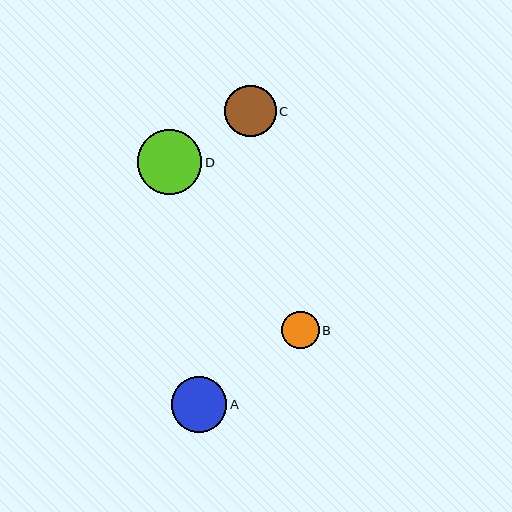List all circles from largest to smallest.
From largest to smallest: D, A, C, B.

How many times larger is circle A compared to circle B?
Circle A is approximately 1.5 times the size of circle B.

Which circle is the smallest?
Circle B is the smallest with a size of approximately 37 pixels.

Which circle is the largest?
Circle D is the largest with a size of approximately 64 pixels.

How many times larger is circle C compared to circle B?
Circle C is approximately 1.4 times the size of circle B.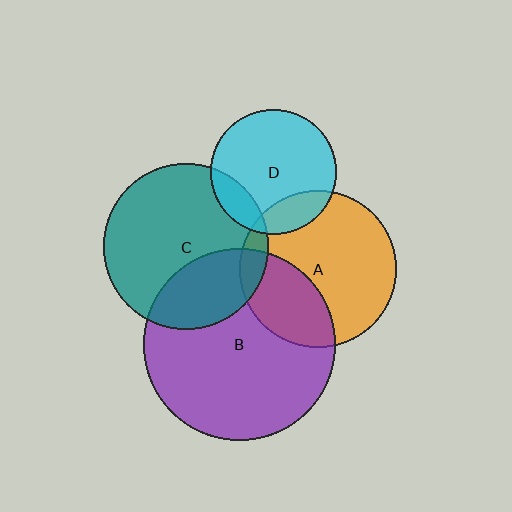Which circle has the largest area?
Circle B (purple).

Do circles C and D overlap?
Yes.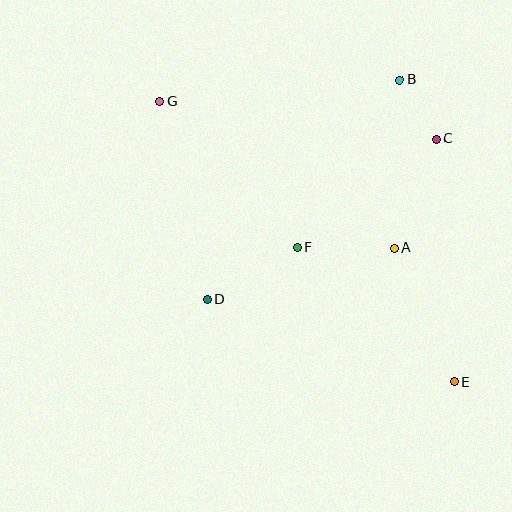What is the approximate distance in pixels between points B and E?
The distance between B and E is approximately 307 pixels.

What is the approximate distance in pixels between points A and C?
The distance between A and C is approximately 117 pixels.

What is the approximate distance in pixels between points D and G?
The distance between D and G is approximately 203 pixels.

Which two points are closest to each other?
Points B and C are closest to each other.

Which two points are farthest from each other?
Points E and G are farthest from each other.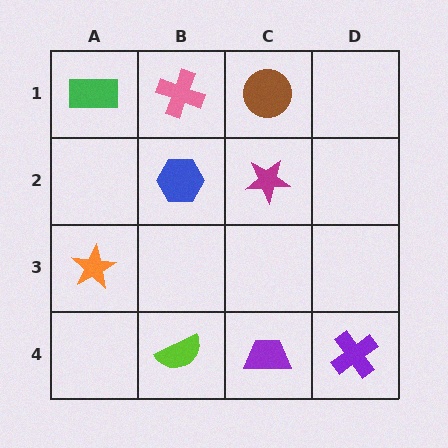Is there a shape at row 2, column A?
No, that cell is empty.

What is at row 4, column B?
A lime semicircle.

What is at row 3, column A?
An orange star.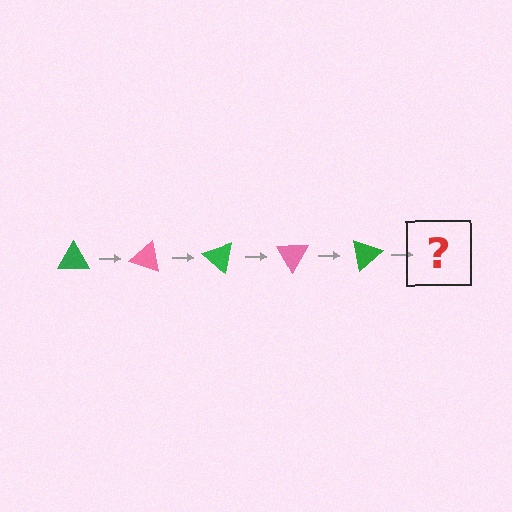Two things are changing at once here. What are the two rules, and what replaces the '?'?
The two rules are that it rotates 20 degrees each step and the color cycles through green and pink. The '?' should be a pink triangle, rotated 100 degrees from the start.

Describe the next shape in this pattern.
It should be a pink triangle, rotated 100 degrees from the start.